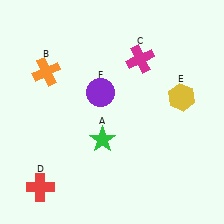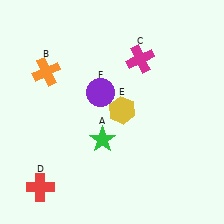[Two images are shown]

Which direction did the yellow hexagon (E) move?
The yellow hexagon (E) moved left.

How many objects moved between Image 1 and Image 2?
1 object moved between the two images.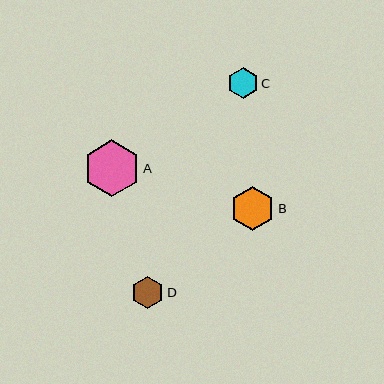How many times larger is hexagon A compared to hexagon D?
Hexagon A is approximately 1.8 times the size of hexagon D.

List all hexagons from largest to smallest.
From largest to smallest: A, B, D, C.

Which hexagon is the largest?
Hexagon A is the largest with a size of approximately 56 pixels.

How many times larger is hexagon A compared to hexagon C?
Hexagon A is approximately 1.8 times the size of hexagon C.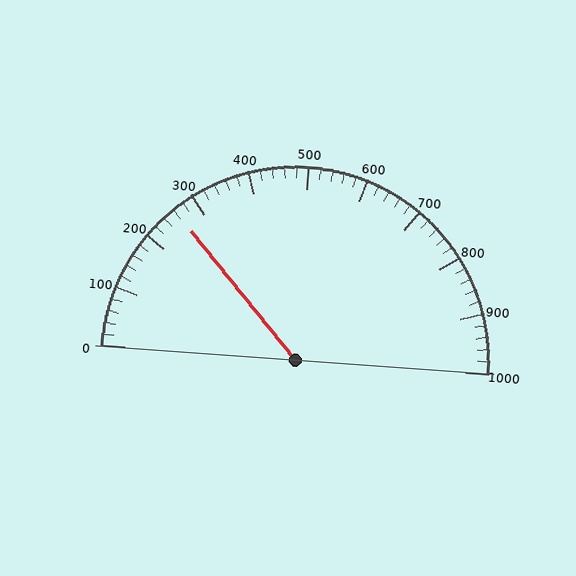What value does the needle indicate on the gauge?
The needle indicates approximately 260.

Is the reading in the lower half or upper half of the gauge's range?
The reading is in the lower half of the range (0 to 1000).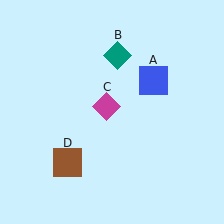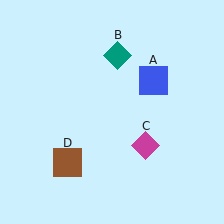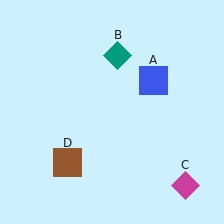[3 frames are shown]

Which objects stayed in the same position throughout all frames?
Blue square (object A) and teal diamond (object B) and brown square (object D) remained stationary.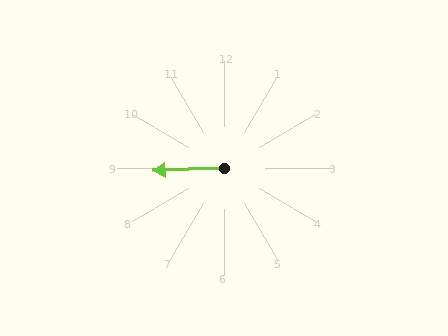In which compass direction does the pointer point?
West.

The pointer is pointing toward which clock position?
Roughly 9 o'clock.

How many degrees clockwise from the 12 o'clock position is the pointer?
Approximately 268 degrees.